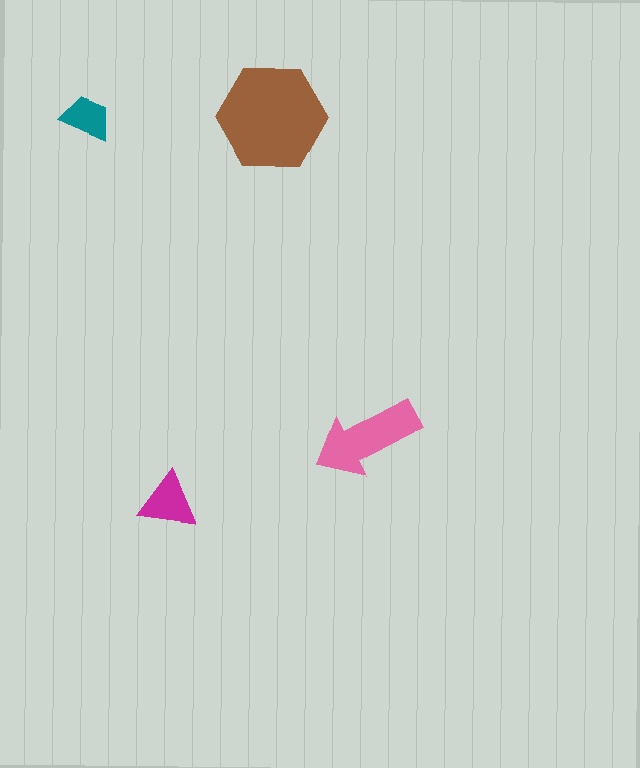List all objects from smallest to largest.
The teal trapezoid, the magenta triangle, the pink arrow, the brown hexagon.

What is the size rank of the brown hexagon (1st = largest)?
1st.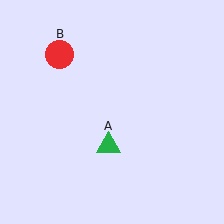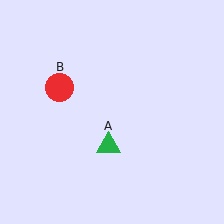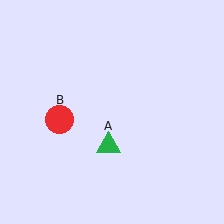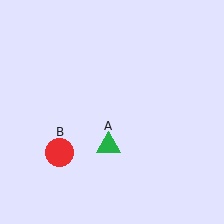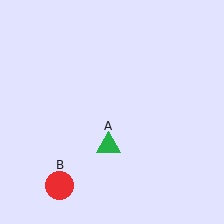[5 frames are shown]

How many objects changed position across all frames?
1 object changed position: red circle (object B).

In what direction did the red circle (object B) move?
The red circle (object B) moved down.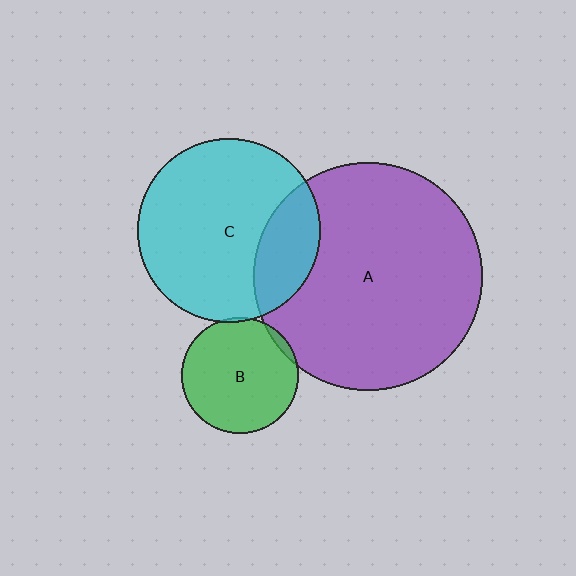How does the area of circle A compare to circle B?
Approximately 3.9 times.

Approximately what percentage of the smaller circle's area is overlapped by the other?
Approximately 5%.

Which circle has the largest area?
Circle A (purple).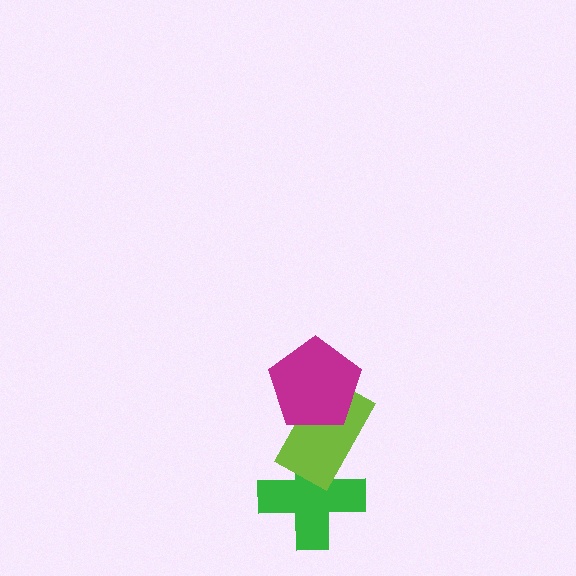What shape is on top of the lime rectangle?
The magenta pentagon is on top of the lime rectangle.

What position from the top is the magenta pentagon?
The magenta pentagon is 1st from the top.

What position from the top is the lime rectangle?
The lime rectangle is 2nd from the top.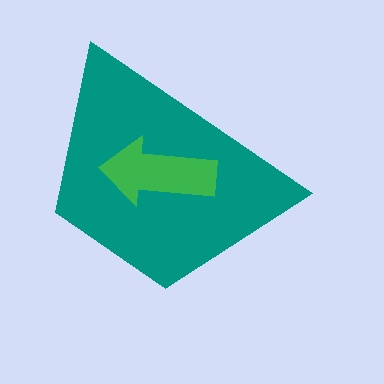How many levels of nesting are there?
2.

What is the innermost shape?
The green arrow.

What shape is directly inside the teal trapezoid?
The green arrow.